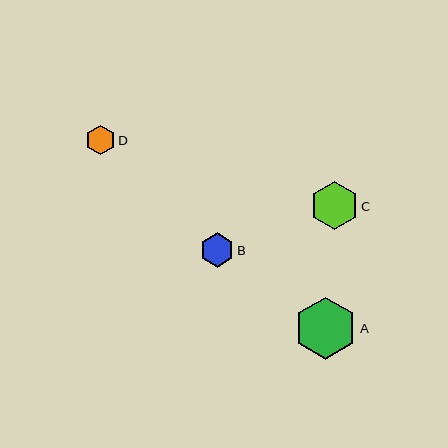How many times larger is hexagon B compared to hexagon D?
Hexagon B is approximately 1.2 times the size of hexagon D.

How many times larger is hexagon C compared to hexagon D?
Hexagon C is approximately 1.6 times the size of hexagon D.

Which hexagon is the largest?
Hexagon A is the largest with a size of approximately 62 pixels.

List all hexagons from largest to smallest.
From largest to smallest: A, C, B, D.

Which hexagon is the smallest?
Hexagon D is the smallest with a size of approximately 30 pixels.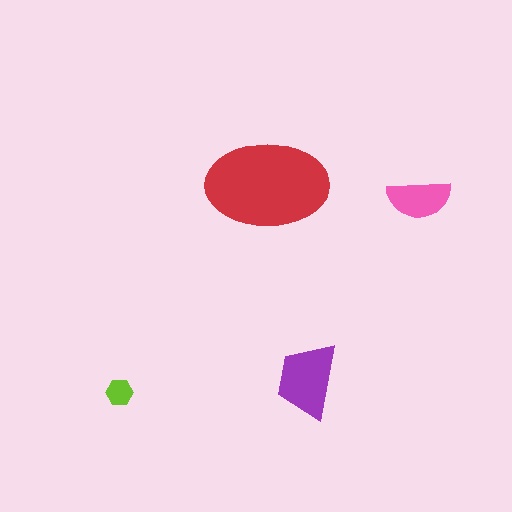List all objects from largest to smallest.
The red ellipse, the purple trapezoid, the pink semicircle, the lime hexagon.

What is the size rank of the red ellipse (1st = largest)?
1st.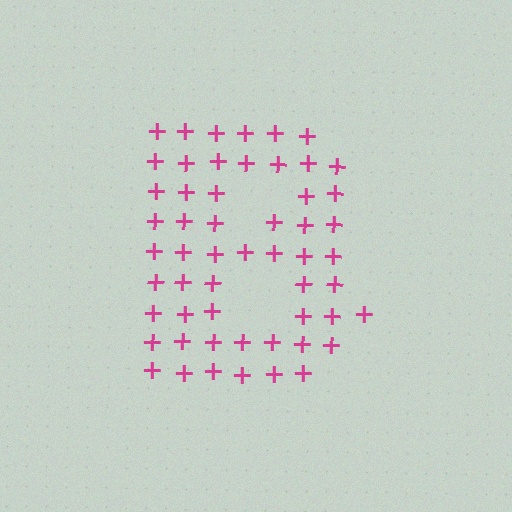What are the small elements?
The small elements are plus signs.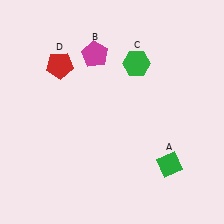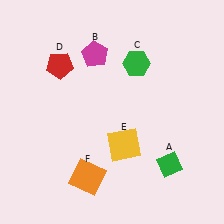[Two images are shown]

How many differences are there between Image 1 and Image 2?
There are 2 differences between the two images.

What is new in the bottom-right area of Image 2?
A yellow square (E) was added in the bottom-right area of Image 2.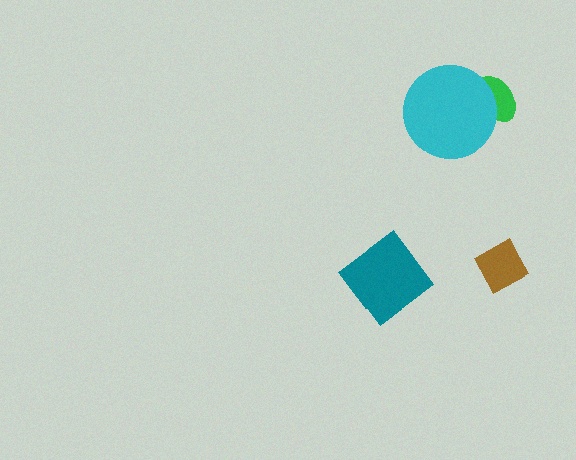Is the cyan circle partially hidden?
No, no other shape covers it.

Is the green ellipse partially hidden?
Yes, it is partially covered by another shape.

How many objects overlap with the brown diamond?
0 objects overlap with the brown diamond.